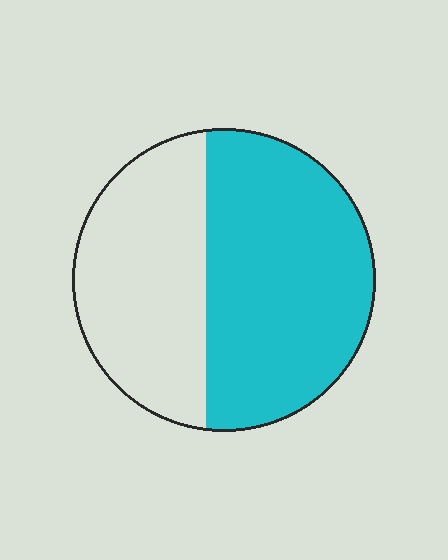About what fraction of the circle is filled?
About three fifths (3/5).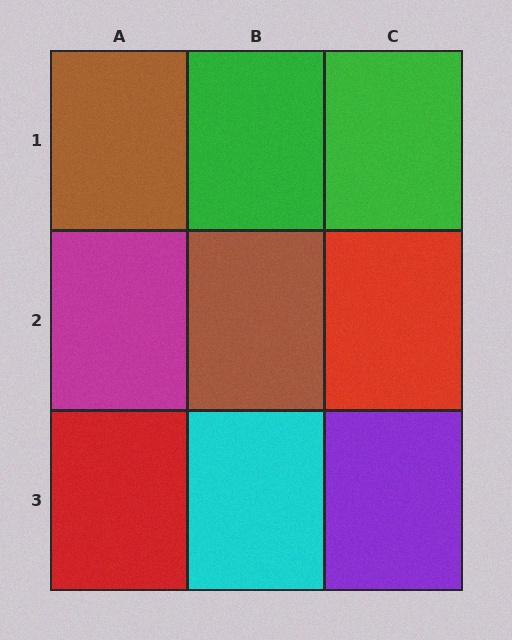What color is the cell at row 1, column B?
Green.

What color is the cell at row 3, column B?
Cyan.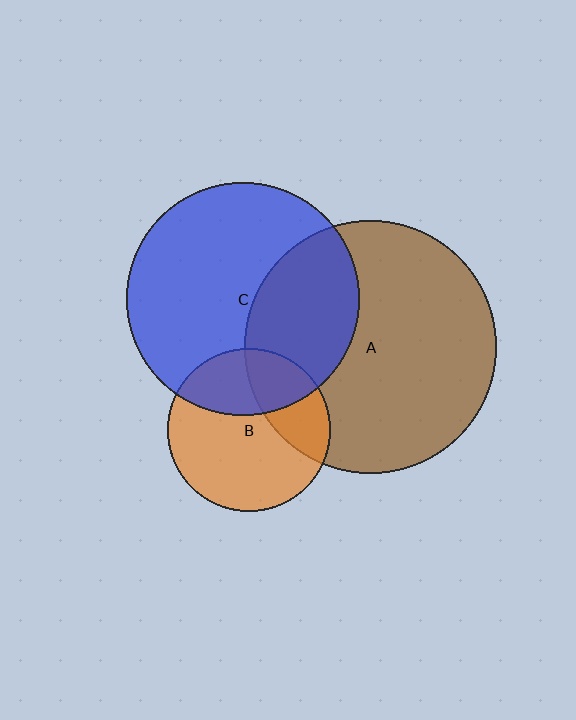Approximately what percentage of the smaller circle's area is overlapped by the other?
Approximately 30%.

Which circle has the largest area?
Circle A (brown).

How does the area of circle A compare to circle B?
Approximately 2.4 times.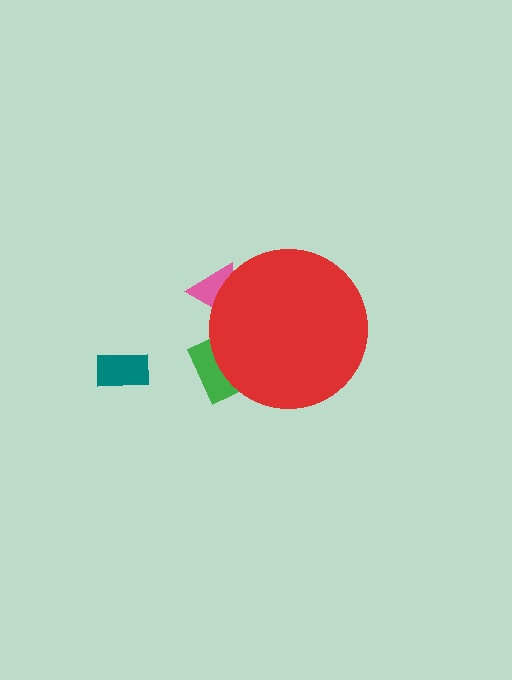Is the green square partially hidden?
Yes, the green square is partially hidden behind the red circle.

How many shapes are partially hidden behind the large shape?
2 shapes are partially hidden.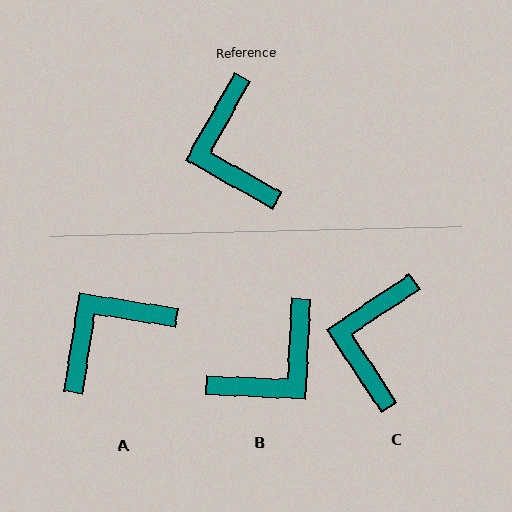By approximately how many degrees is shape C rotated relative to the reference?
Approximately 27 degrees clockwise.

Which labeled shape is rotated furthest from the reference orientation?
B, about 116 degrees away.